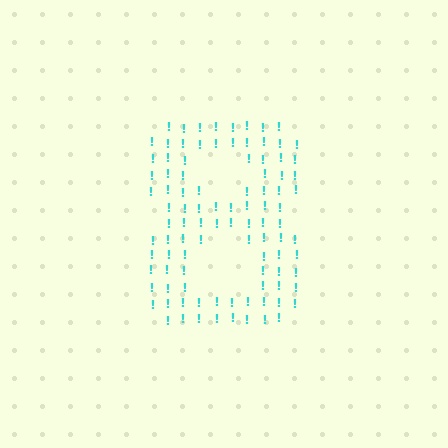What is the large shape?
The large shape is the digit 8.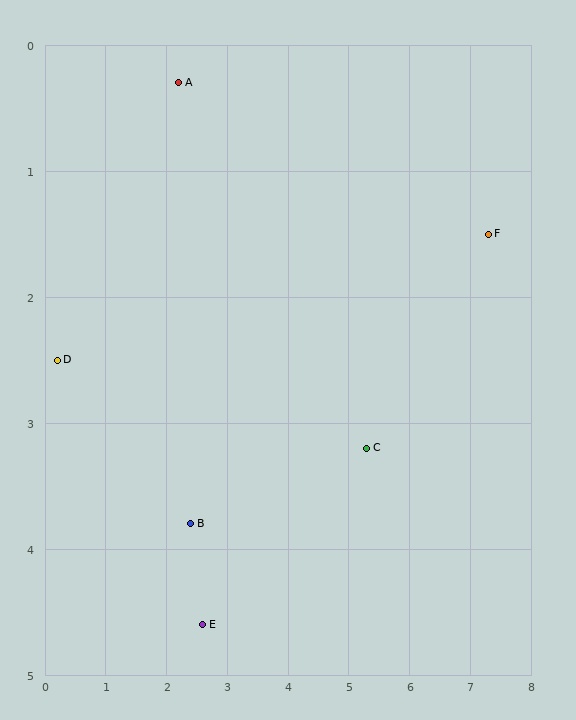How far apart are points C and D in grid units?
Points C and D are about 5.1 grid units apart.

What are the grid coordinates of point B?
Point B is at approximately (2.4, 3.8).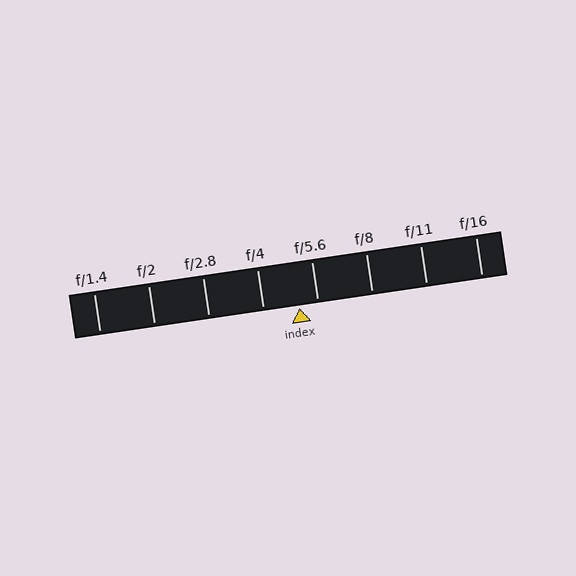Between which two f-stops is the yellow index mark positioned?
The index mark is between f/4 and f/5.6.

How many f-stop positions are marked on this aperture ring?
There are 8 f-stop positions marked.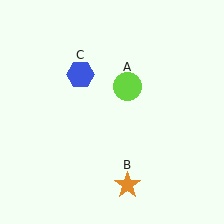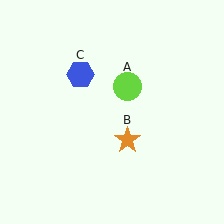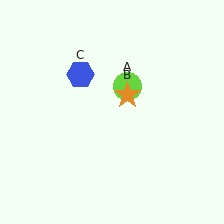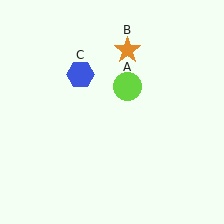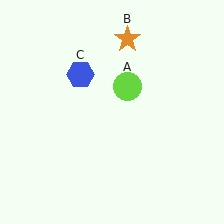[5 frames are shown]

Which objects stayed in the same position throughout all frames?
Lime circle (object A) and blue hexagon (object C) remained stationary.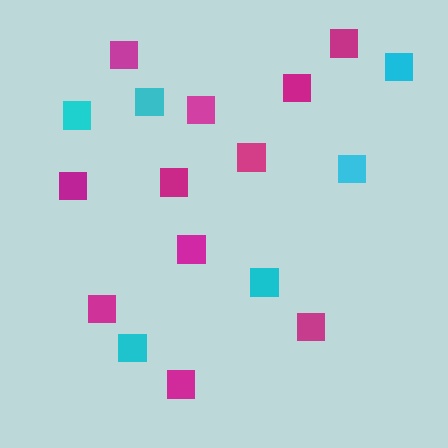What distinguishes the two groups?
There are 2 groups: one group of magenta squares (11) and one group of cyan squares (6).